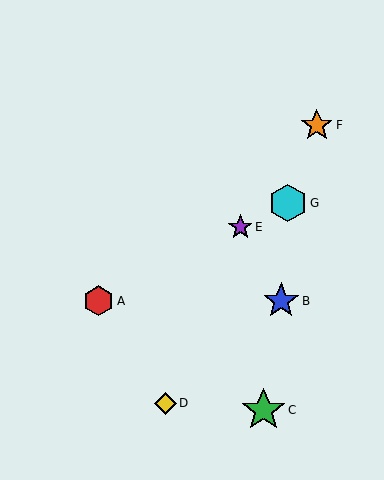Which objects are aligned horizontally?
Objects A, B are aligned horizontally.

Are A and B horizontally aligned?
Yes, both are at y≈301.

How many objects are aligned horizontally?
2 objects (A, B) are aligned horizontally.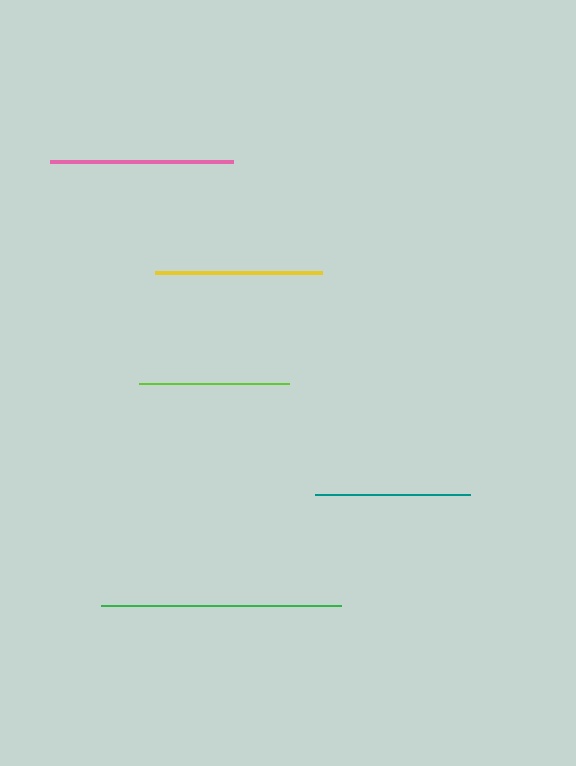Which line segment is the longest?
The green line is the longest at approximately 240 pixels.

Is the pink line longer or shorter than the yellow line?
The pink line is longer than the yellow line.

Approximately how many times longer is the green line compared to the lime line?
The green line is approximately 1.6 times the length of the lime line.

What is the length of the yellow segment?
The yellow segment is approximately 167 pixels long.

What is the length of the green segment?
The green segment is approximately 240 pixels long.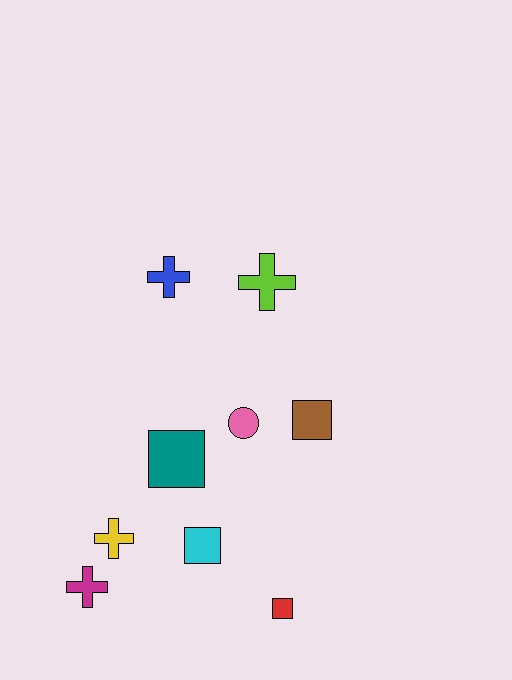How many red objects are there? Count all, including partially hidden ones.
There is 1 red object.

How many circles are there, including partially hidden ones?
There is 1 circle.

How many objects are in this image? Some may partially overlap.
There are 9 objects.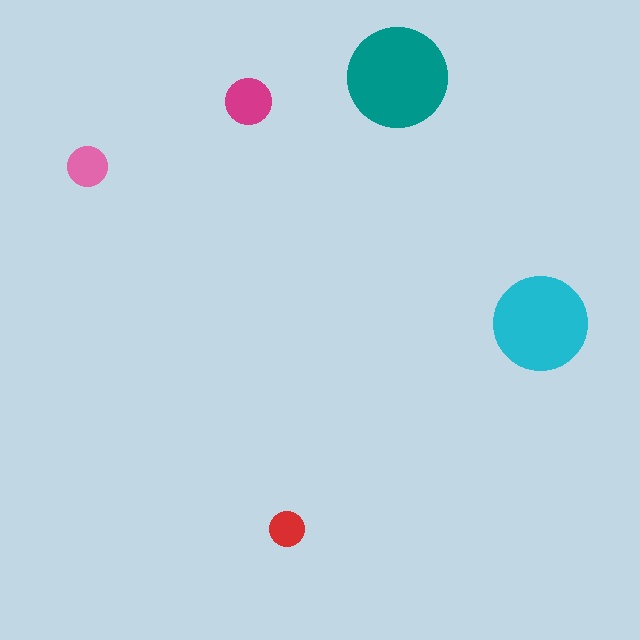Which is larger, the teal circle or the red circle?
The teal one.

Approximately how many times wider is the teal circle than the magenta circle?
About 2 times wider.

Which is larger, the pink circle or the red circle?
The pink one.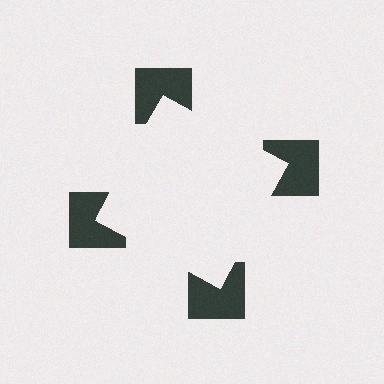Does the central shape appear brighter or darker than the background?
It typically appears slightly brighter than the background, even though no actual brightness change is drawn.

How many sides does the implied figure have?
4 sides.